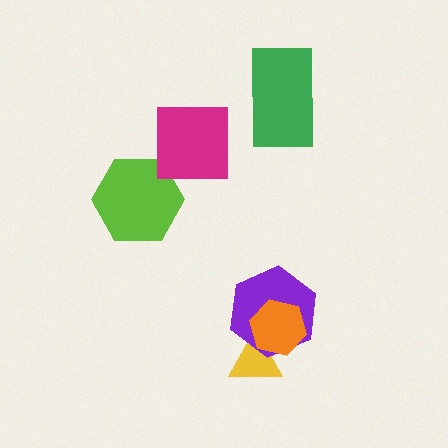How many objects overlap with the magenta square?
0 objects overlap with the magenta square.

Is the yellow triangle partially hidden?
Yes, it is partially covered by another shape.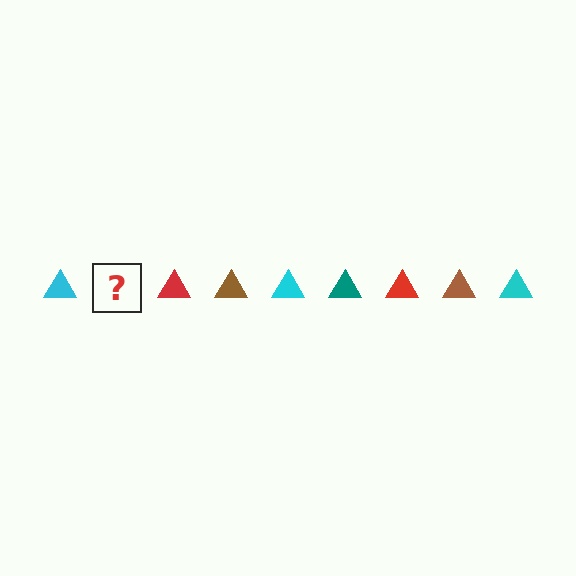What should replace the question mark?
The question mark should be replaced with a teal triangle.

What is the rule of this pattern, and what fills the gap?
The rule is that the pattern cycles through cyan, teal, red, brown triangles. The gap should be filled with a teal triangle.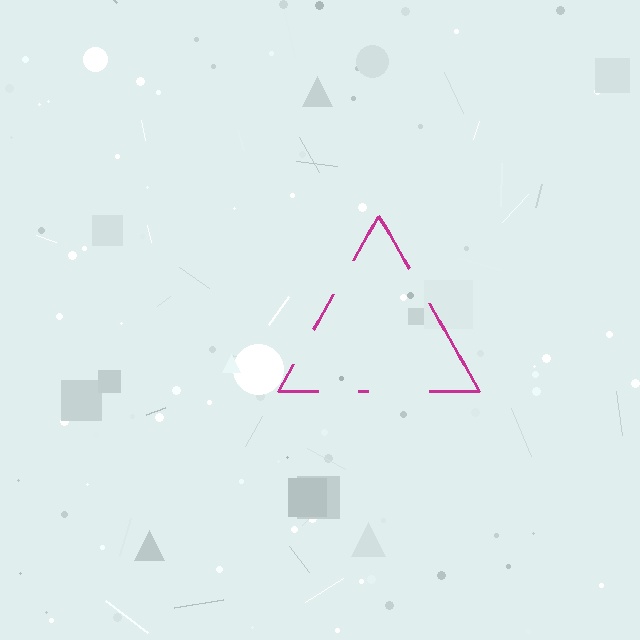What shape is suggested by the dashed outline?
The dashed outline suggests a triangle.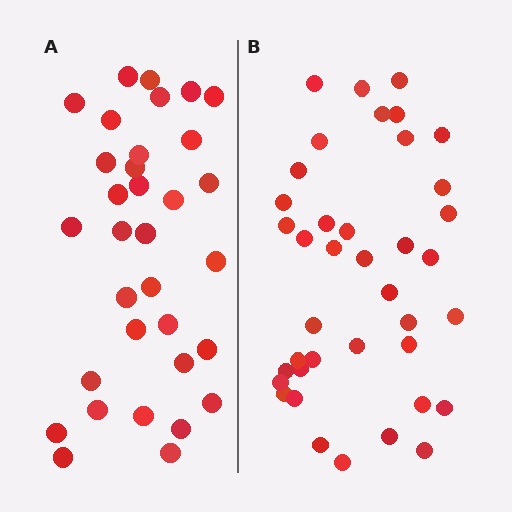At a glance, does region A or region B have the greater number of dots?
Region B (the right region) has more dots.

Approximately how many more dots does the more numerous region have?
Region B has about 6 more dots than region A.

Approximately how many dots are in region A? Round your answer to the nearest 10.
About 30 dots. (The exact count is 33, which rounds to 30.)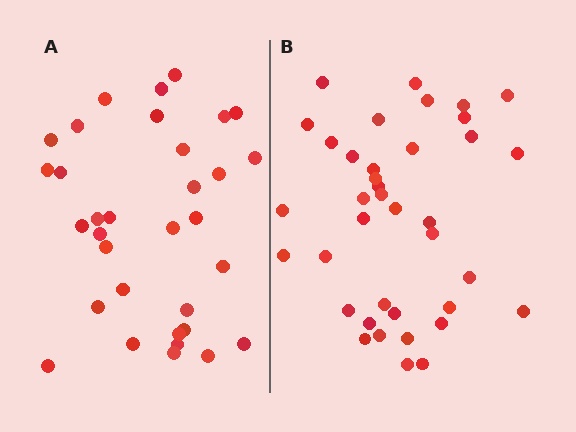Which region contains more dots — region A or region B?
Region B (the right region) has more dots.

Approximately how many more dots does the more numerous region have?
Region B has about 5 more dots than region A.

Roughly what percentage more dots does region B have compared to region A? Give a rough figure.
About 15% more.